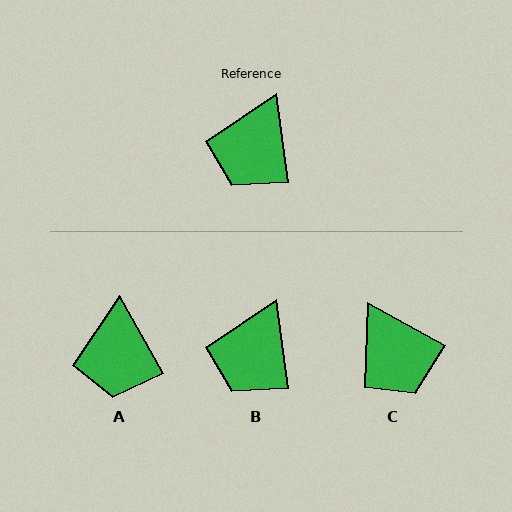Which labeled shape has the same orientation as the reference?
B.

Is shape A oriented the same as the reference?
No, it is off by about 22 degrees.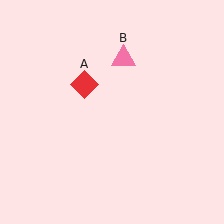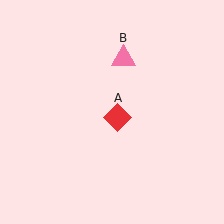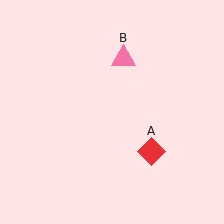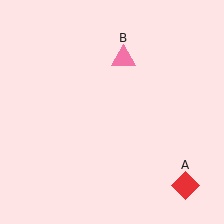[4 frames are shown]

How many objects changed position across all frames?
1 object changed position: red diamond (object A).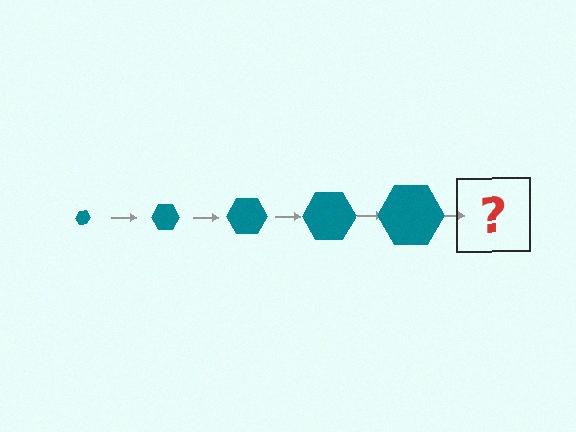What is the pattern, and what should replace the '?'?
The pattern is that the hexagon gets progressively larger each step. The '?' should be a teal hexagon, larger than the previous one.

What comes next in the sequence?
The next element should be a teal hexagon, larger than the previous one.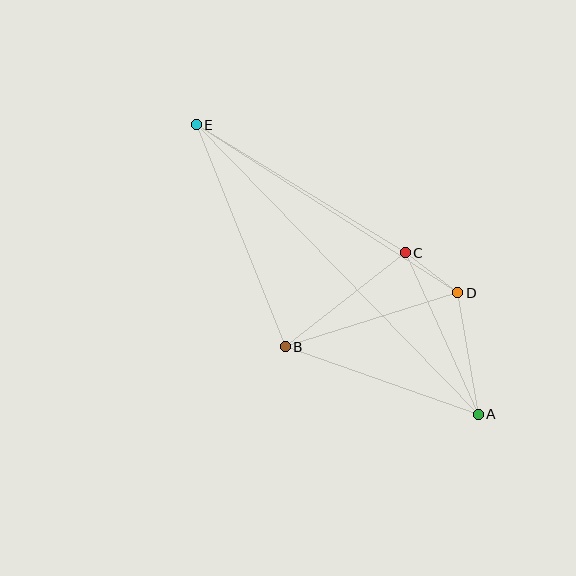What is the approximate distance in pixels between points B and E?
The distance between B and E is approximately 239 pixels.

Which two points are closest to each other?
Points C and D are closest to each other.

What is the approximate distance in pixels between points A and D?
The distance between A and D is approximately 123 pixels.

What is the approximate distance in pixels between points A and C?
The distance between A and C is approximately 177 pixels.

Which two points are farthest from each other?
Points A and E are farthest from each other.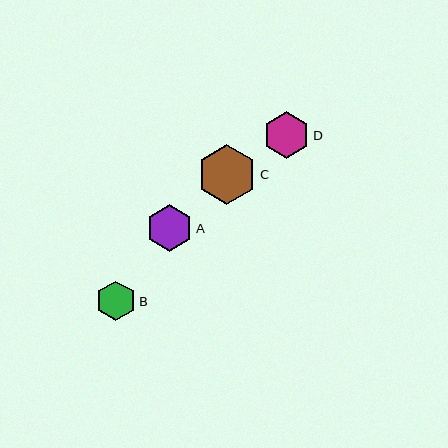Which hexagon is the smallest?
Hexagon B is the smallest with a size of approximately 40 pixels.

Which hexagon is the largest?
Hexagon C is the largest with a size of approximately 59 pixels.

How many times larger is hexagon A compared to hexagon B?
Hexagon A is approximately 1.2 times the size of hexagon B.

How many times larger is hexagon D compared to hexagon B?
Hexagon D is approximately 1.2 times the size of hexagon B.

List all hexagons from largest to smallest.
From largest to smallest: C, A, D, B.